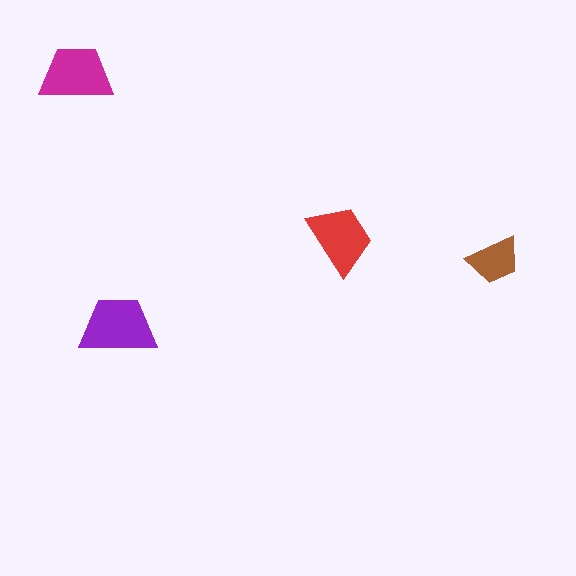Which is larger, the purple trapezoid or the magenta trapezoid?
The purple one.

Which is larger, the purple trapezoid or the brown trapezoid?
The purple one.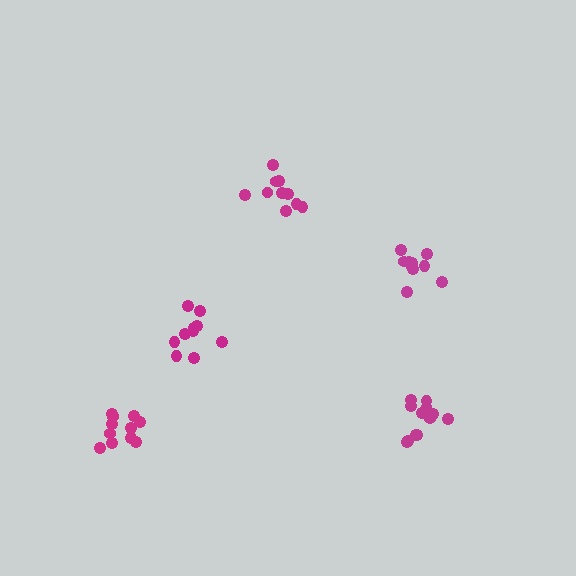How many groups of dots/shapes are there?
There are 5 groups.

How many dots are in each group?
Group 1: 10 dots, Group 2: 10 dots, Group 3: 11 dots, Group 4: 10 dots, Group 5: 12 dots (53 total).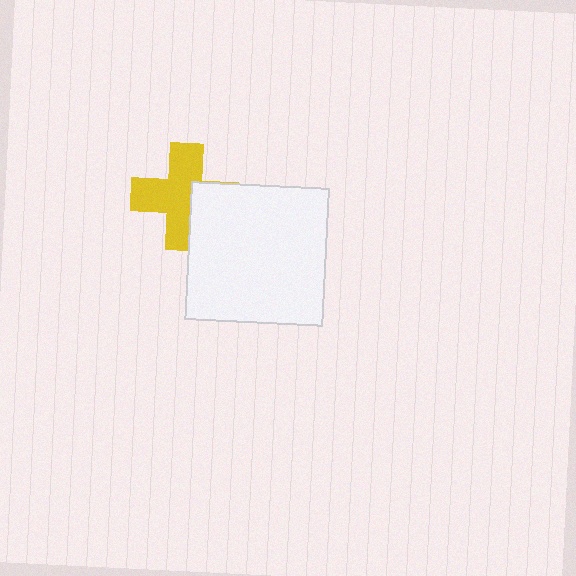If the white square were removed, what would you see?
You would see the complete yellow cross.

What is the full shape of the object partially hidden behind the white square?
The partially hidden object is a yellow cross.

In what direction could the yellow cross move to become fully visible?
The yellow cross could move left. That would shift it out from behind the white square entirely.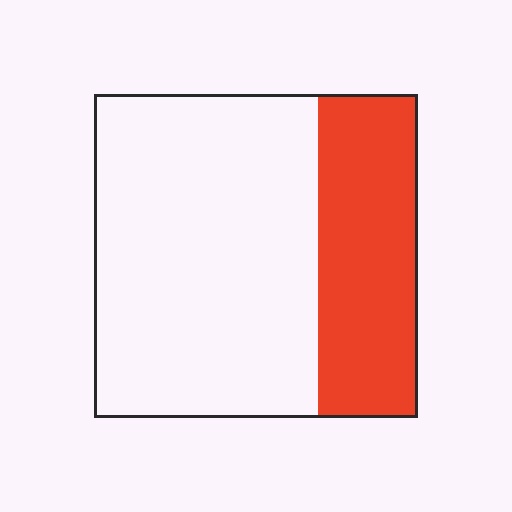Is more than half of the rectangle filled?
No.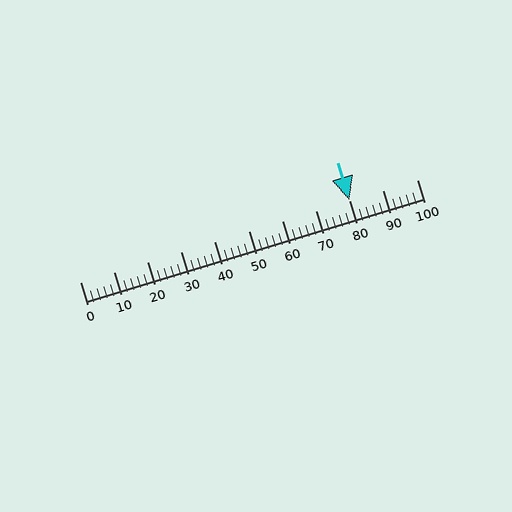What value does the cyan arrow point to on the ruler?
The cyan arrow points to approximately 80.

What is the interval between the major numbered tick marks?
The major tick marks are spaced 10 units apart.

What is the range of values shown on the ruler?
The ruler shows values from 0 to 100.